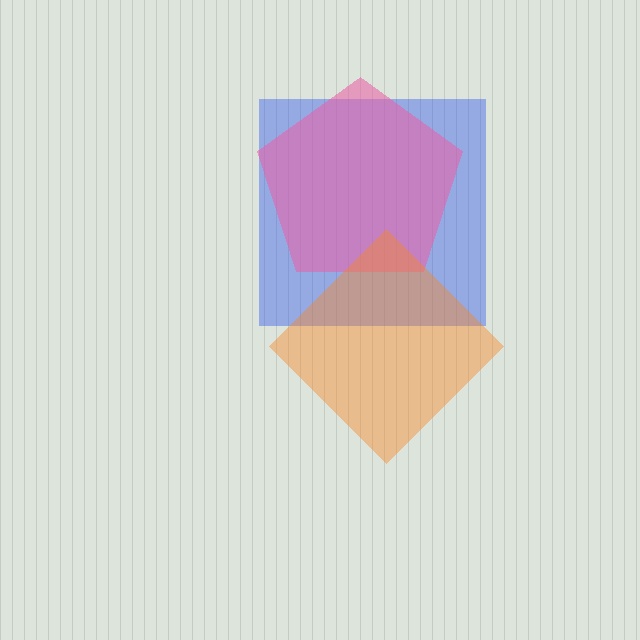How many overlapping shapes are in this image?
There are 3 overlapping shapes in the image.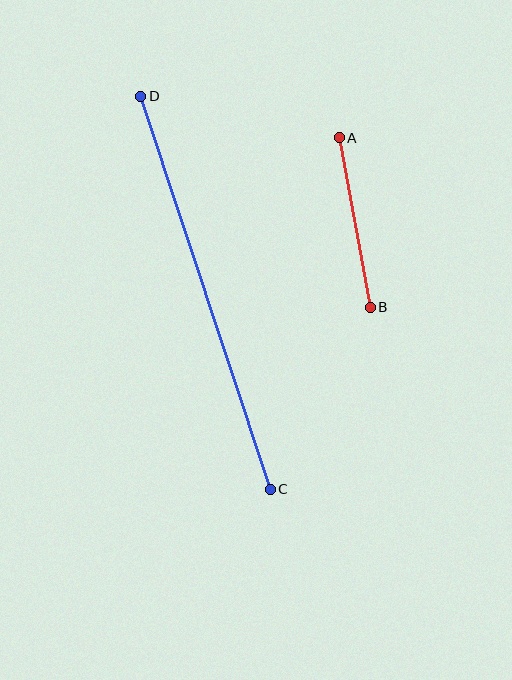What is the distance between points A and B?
The distance is approximately 172 pixels.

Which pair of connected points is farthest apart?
Points C and D are farthest apart.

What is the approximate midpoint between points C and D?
The midpoint is at approximately (205, 293) pixels.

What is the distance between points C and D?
The distance is approximately 414 pixels.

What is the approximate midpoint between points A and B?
The midpoint is at approximately (355, 222) pixels.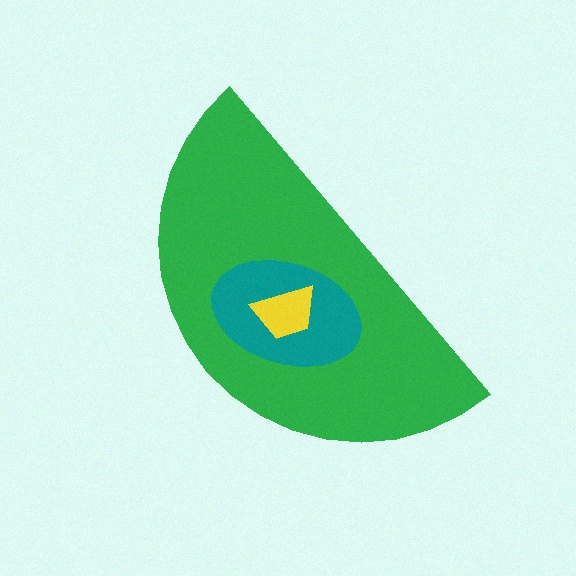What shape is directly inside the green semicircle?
The teal ellipse.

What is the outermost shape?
The green semicircle.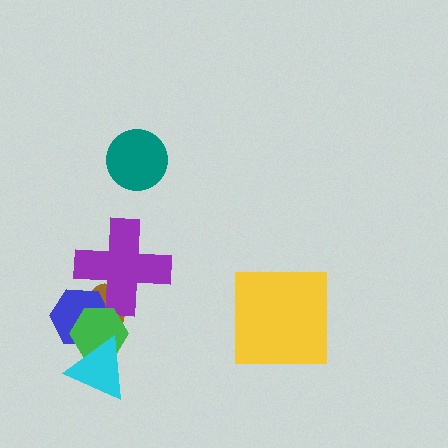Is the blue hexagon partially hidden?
Yes, it is partially covered by another shape.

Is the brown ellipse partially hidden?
Yes, it is partially covered by another shape.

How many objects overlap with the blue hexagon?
4 objects overlap with the blue hexagon.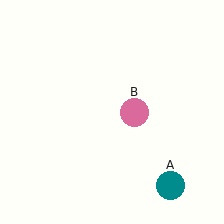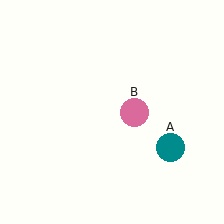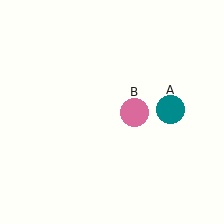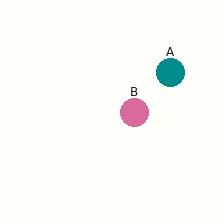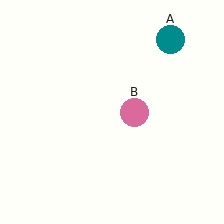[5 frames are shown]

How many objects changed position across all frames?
1 object changed position: teal circle (object A).